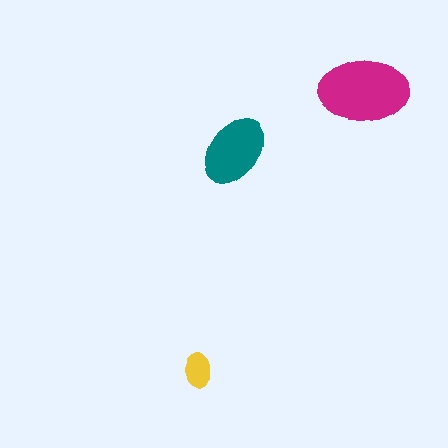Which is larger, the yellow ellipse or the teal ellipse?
The teal one.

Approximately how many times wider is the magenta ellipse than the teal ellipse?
About 1.5 times wider.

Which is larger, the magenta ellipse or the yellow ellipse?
The magenta one.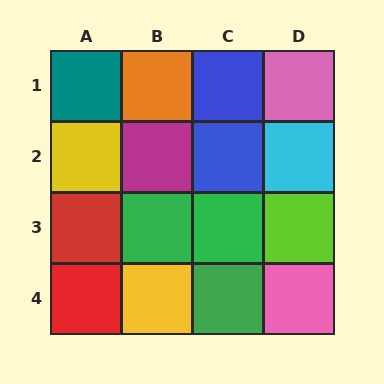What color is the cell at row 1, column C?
Blue.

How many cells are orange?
1 cell is orange.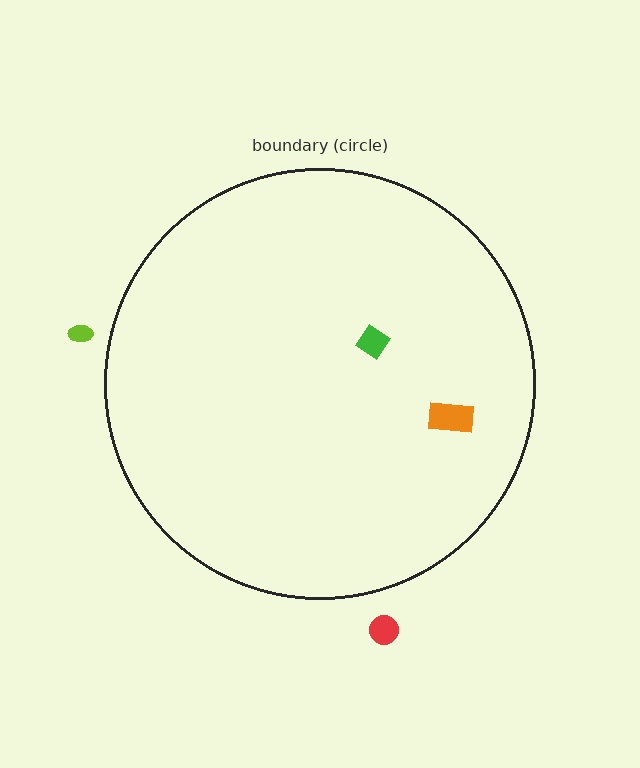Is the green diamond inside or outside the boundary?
Inside.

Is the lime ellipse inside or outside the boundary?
Outside.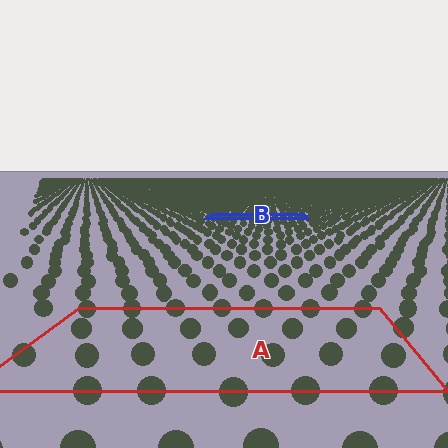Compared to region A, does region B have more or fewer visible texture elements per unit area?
Region B has more texture elements per unit area — they are packed more densely because it is farther away.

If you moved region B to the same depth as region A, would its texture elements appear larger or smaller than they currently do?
They would appear larger. At a closer depth, the same texture elements are projected at a bigger on-screen size.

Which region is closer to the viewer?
Region A is closer. The texture elements there are larger and more spread out.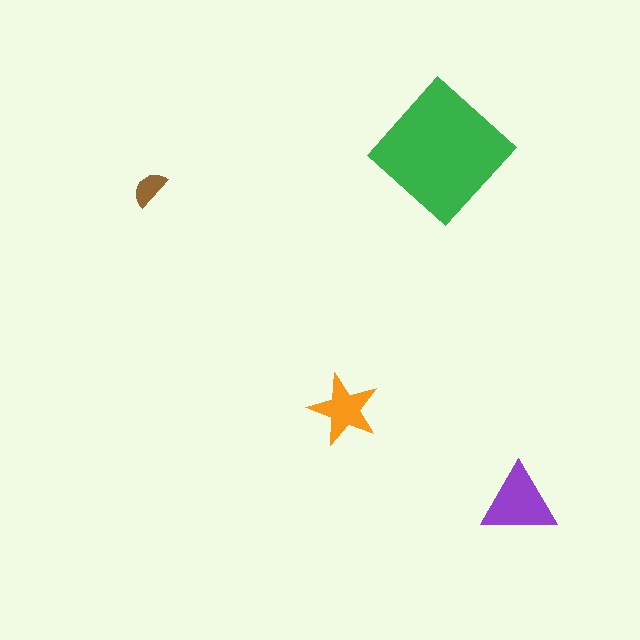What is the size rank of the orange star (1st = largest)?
3rd.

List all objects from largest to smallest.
The green diamond, the purple triangle, the orange star, the brown semicircle.